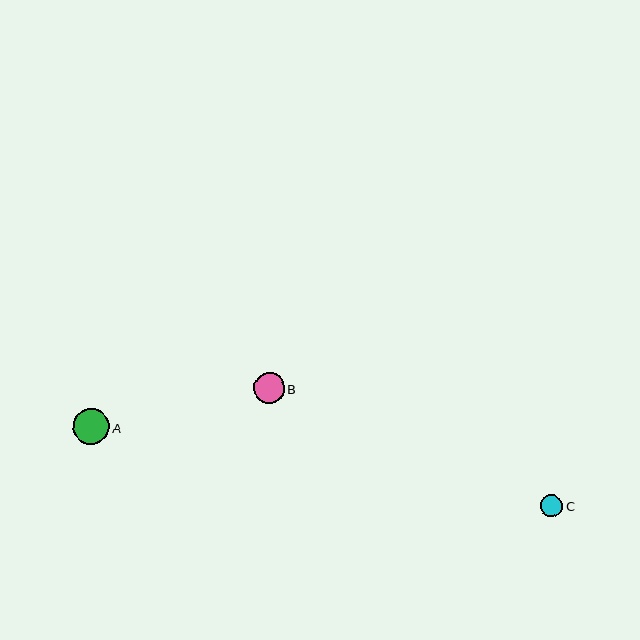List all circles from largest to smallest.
From largest to smallest: A, B, C.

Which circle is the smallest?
Circle C is the smallest with a size of approximately 23 pixels.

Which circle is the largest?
Circle A is the largest with a size of approximately 37 pixels.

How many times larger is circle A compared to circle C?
Circle A is approximately 1.6 times the size of circle C.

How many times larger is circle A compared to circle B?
Circle A is approximately 1.2 times the size of circle B.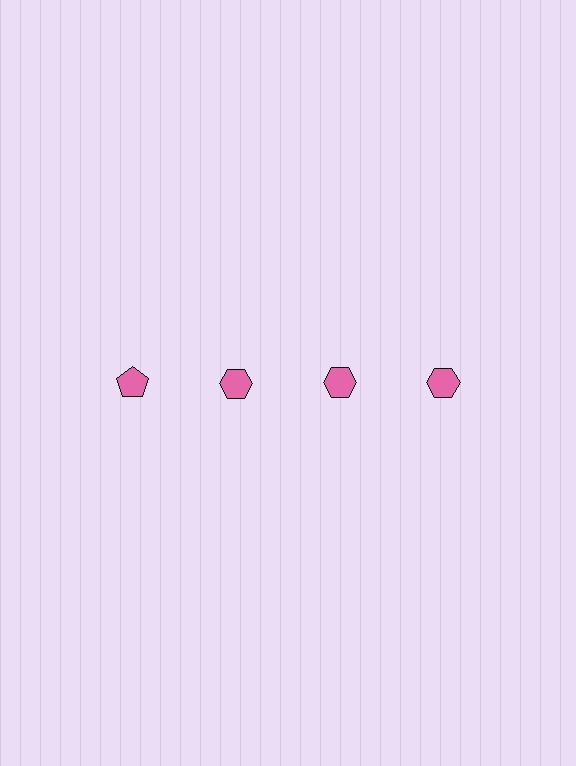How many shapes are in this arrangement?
There are 4 shapes arranged in a grid pattern.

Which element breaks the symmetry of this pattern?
The pink pentagon in the top row, leftmost column breaks the symmetry. All other shapes are pink hexagons.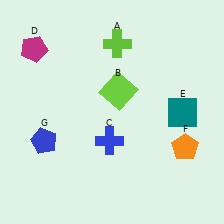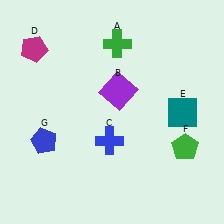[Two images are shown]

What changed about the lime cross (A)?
In Image 1, A is lime. In Image 2, it changed to green.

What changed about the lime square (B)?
In Image 1, B is lime. In Image 2, it changed to purple.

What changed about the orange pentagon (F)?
In Image 1, F is orange. In Image 2, it changed to green.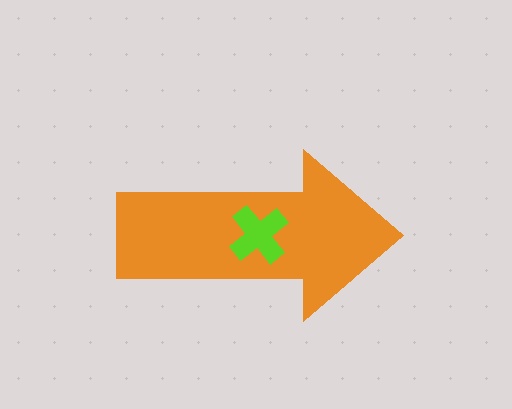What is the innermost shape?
The lime cross.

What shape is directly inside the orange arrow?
The lime cross.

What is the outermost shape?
The orange arrow.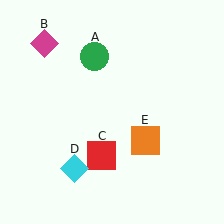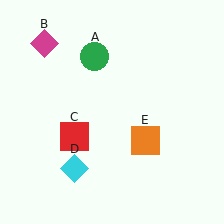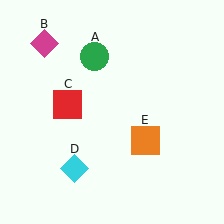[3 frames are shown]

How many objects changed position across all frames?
1 object changed position: red square (object C).